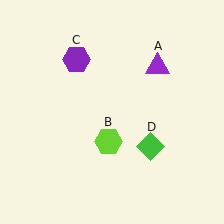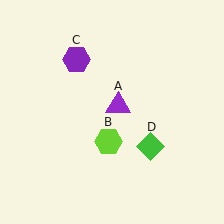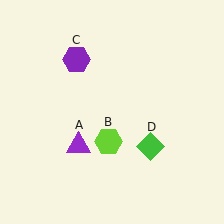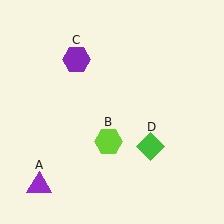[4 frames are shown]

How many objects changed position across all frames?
1 object changed position: purple triangle (object A).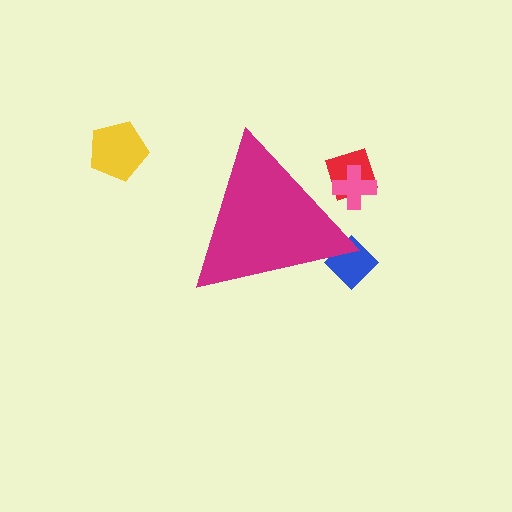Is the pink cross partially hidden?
Yes, the pink cross is partially hidden behind the magenta triangle.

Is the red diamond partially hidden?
Yes, the red diamond is partially hidden behind the magenta triangle.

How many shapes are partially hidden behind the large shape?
3 shapes are partially hidden.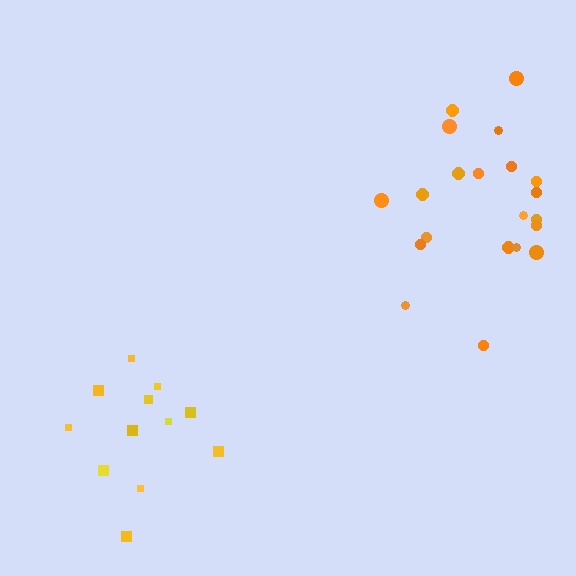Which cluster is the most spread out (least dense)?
Orange.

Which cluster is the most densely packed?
Yellow.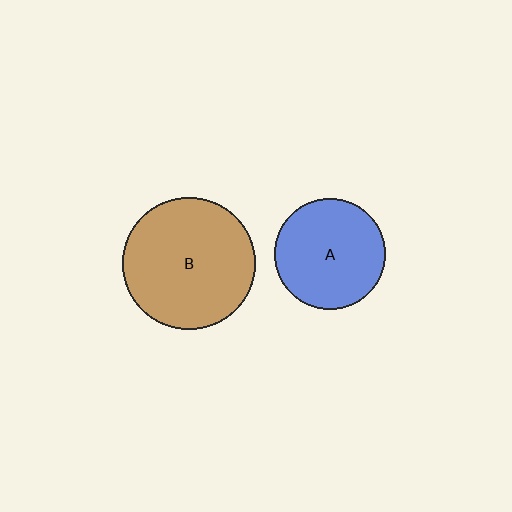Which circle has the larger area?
Circle B (brown).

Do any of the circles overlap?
No, none of the circles overlap.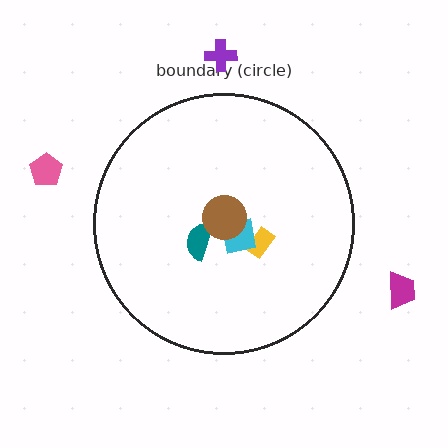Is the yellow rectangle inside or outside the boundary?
Inside.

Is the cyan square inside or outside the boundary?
Inside.